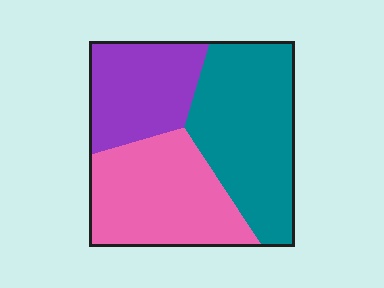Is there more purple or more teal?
Teal.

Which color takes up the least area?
Purple, at roughly 25%.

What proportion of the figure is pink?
Pink covers roughly 35% of the figure.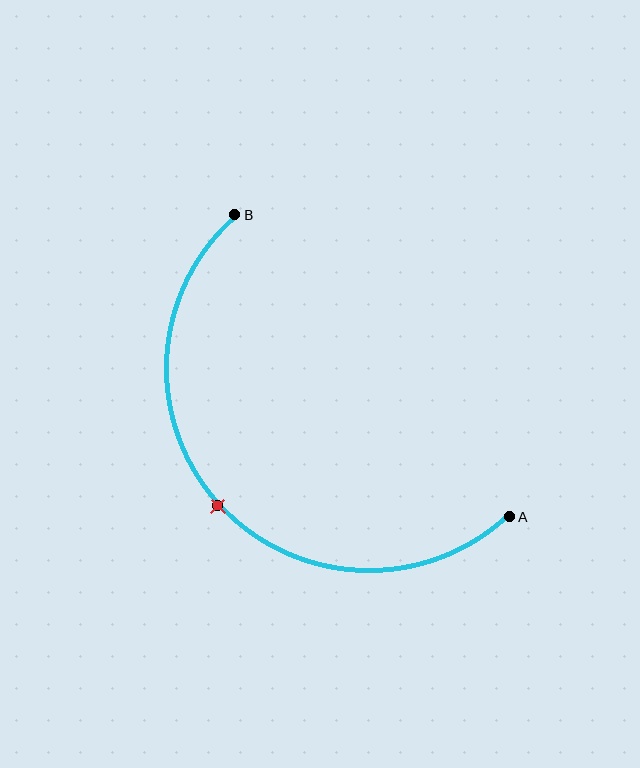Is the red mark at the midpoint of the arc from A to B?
Yes. The red mark lies on the arc at equal arc-length from both A and B — it is the arc midpoint.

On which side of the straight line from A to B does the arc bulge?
The arc bulges below and to the left of the straight line connecting A and B.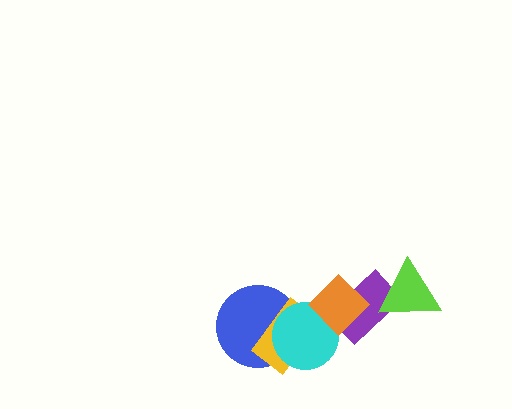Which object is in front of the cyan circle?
The orange diamond is in front of the cyan circle.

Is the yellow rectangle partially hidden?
Yes, it is partially covered by another shape.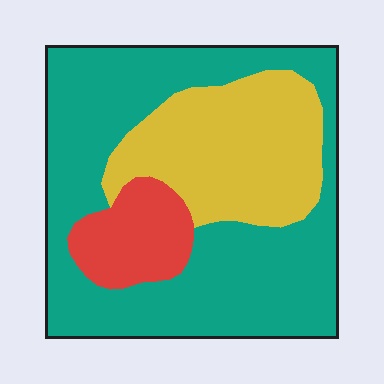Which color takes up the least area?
Red, at roughly 10%.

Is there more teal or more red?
Teal.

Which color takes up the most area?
Teal, at roughly 60%.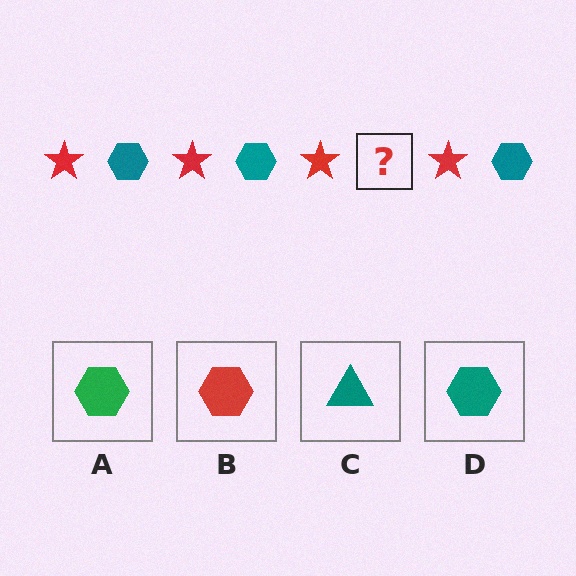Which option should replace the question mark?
Option D.